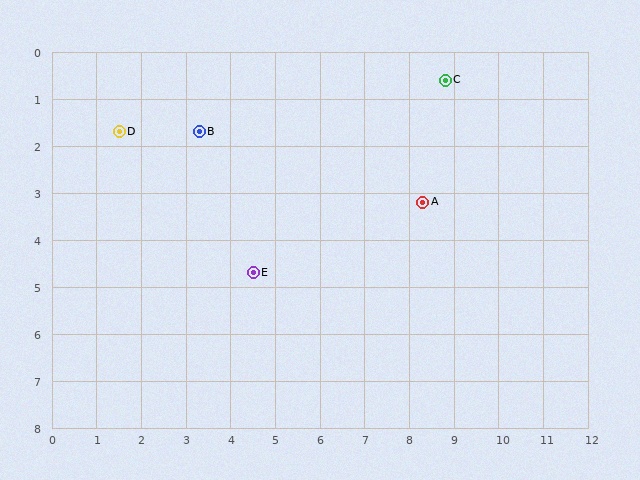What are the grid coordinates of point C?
Point C is at approximately (8.8, 0.6).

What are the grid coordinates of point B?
Point B is at approximately (3.3, 1.7).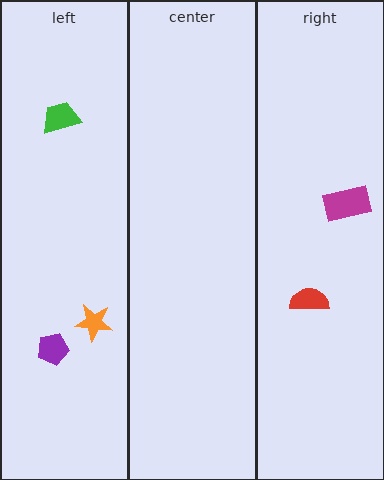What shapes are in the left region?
The green trapezoid, the orange star, the purple pentagon.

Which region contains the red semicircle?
The right region.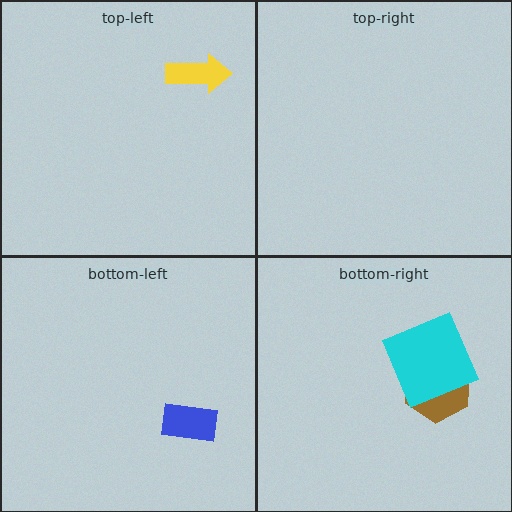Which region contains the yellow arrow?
The top-left region.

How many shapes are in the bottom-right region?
2.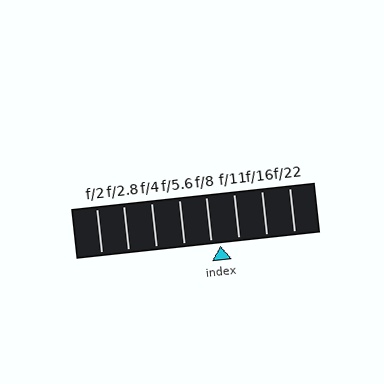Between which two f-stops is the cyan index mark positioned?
The index mark is between f/8 and f/11.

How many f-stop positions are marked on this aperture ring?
There are 8 f-stop positions marked.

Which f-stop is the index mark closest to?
The index mark is closest to f/8.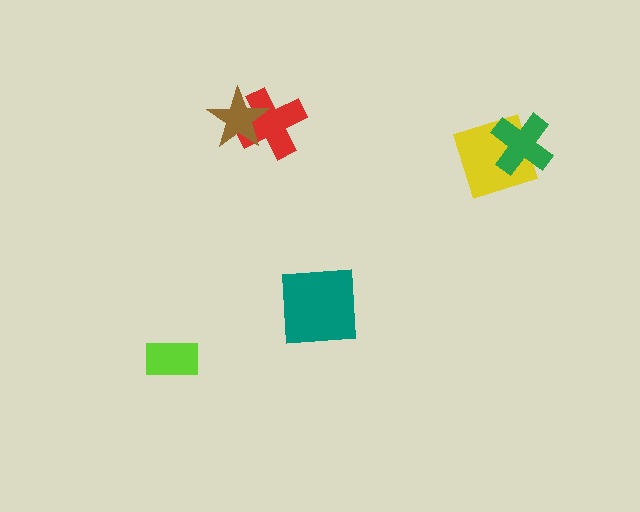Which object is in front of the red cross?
The brown star is in front of the red cross.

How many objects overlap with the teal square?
0 objects overlap with the teal square.